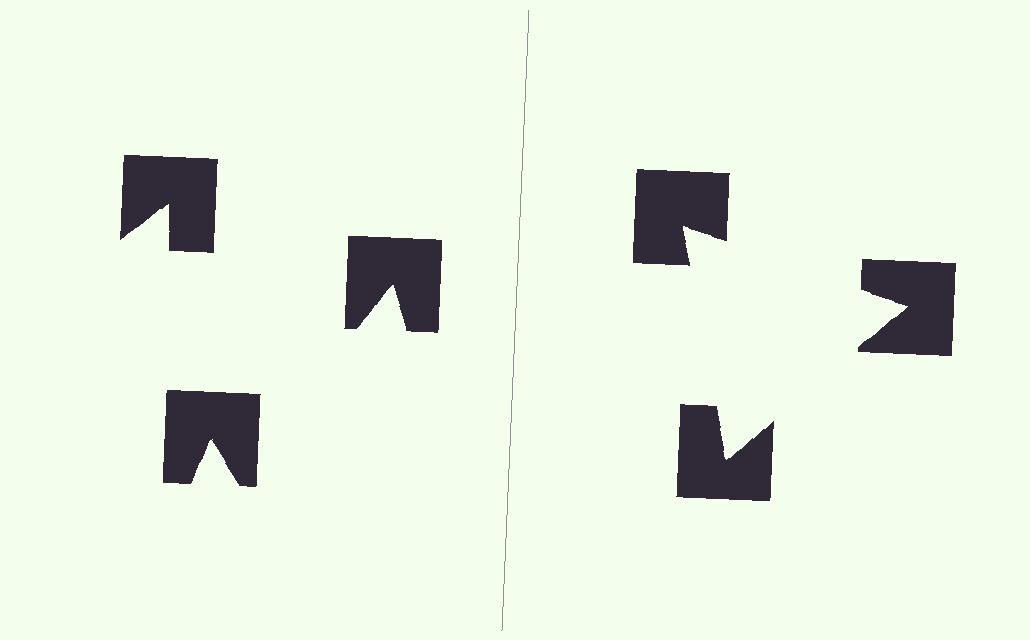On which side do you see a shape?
An illusory triangle appears on the right side. On the left side the wedge cuts are rotated, so no coherent shape forms.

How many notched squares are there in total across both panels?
6 — 3 on each side.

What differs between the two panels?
The notched squares are positioned identically on both sides; only the wedge orientations differ. On the right they align to a triangle; on the left they are misaligned.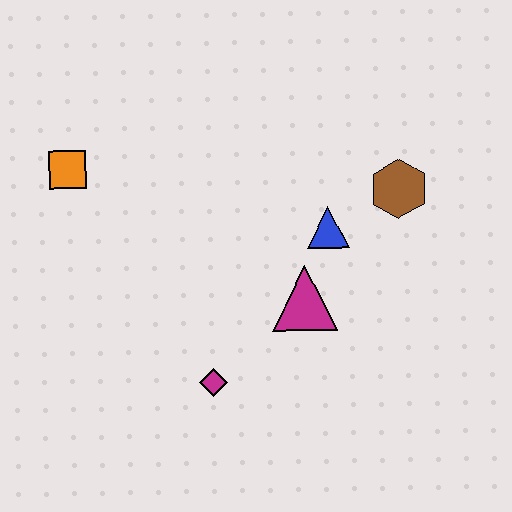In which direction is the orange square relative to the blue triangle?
The orange square is to the left of the blue triangle.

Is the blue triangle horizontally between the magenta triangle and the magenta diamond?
No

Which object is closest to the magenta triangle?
The blue triangle is closest to the magenta triangle.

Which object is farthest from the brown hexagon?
The orange square is farthest from the brown hexagon.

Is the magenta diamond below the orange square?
Yes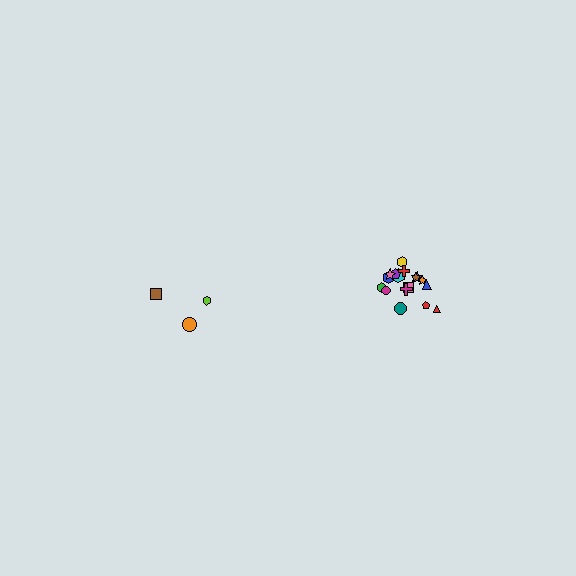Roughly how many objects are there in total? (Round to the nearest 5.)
Roughly 20 objects in total.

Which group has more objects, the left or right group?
The right group.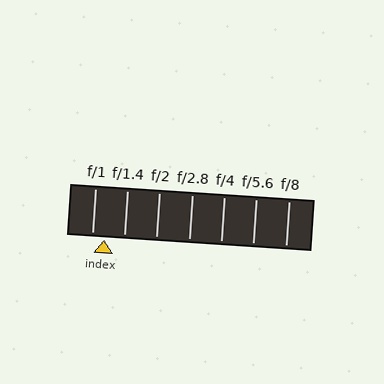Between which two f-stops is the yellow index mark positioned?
The index mark is between f/1 and f/1.4.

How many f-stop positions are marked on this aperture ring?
There are 7 f-stop positions marked.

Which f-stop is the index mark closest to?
The index mark is closest to f/1.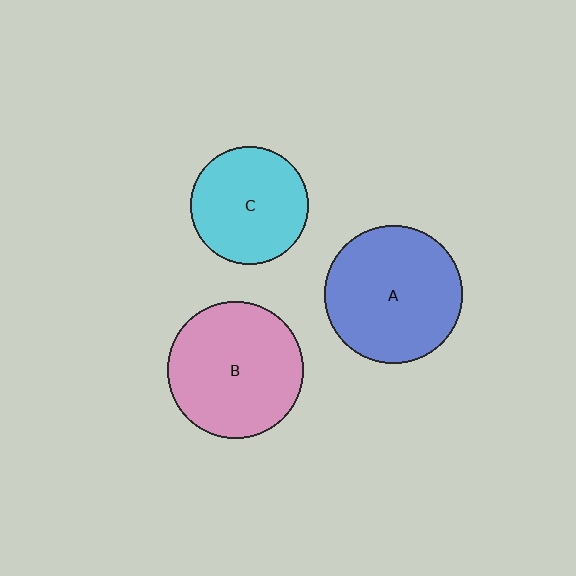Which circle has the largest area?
Circle A (blue).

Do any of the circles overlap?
No, none of the circles overlap.